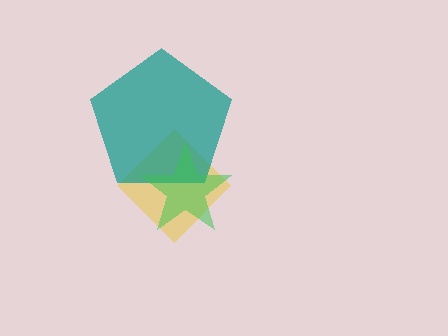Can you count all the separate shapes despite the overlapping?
Yes, there are 3 separate shapes.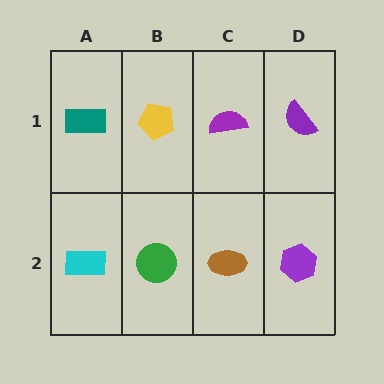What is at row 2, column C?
A brown ellipse.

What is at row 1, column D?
A purple semicircle.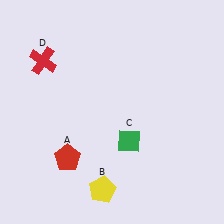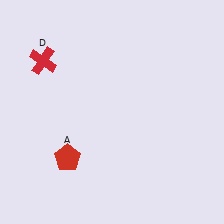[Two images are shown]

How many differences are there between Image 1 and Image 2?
There are 2 differences between the two images.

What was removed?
The green diamond (C), the yellow pentagon (B) were removed in Image 2.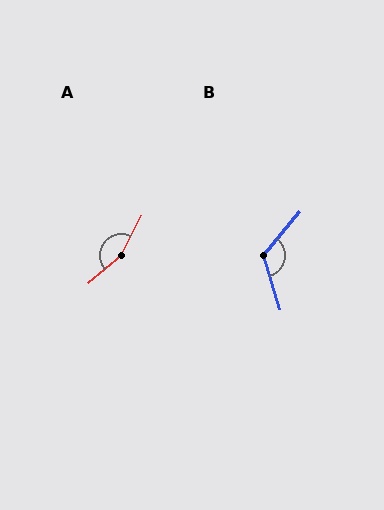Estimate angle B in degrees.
Approximately 123 degrees.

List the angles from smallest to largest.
B (123°), A (157°).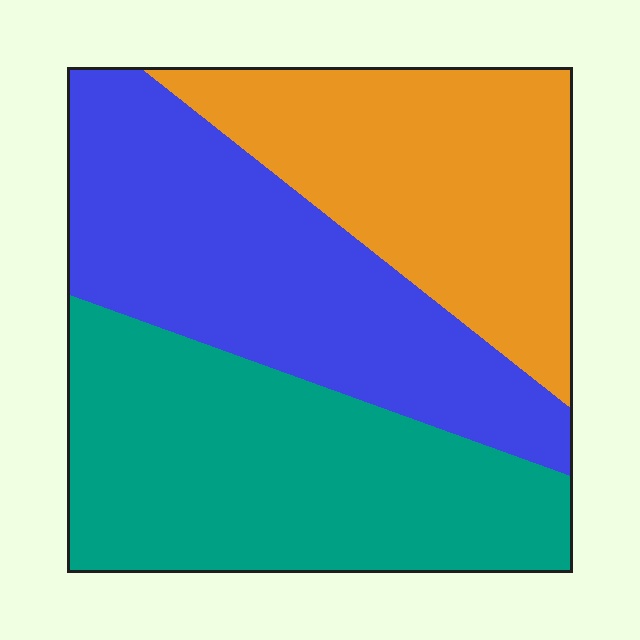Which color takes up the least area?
Orange, at roughly 30%.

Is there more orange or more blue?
Blue.